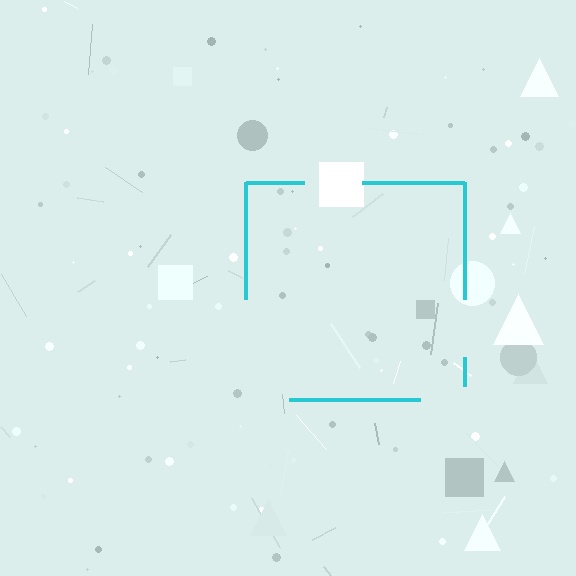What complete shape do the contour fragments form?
The contour fragments form a square.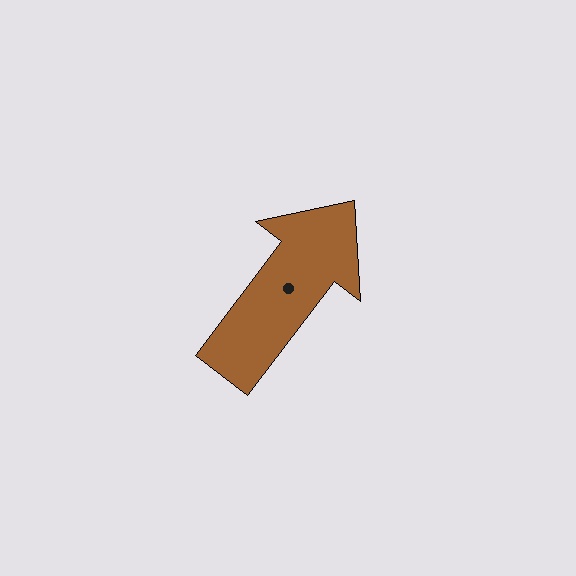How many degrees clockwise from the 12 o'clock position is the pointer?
Approximately 37 degrees.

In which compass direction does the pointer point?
Northeast.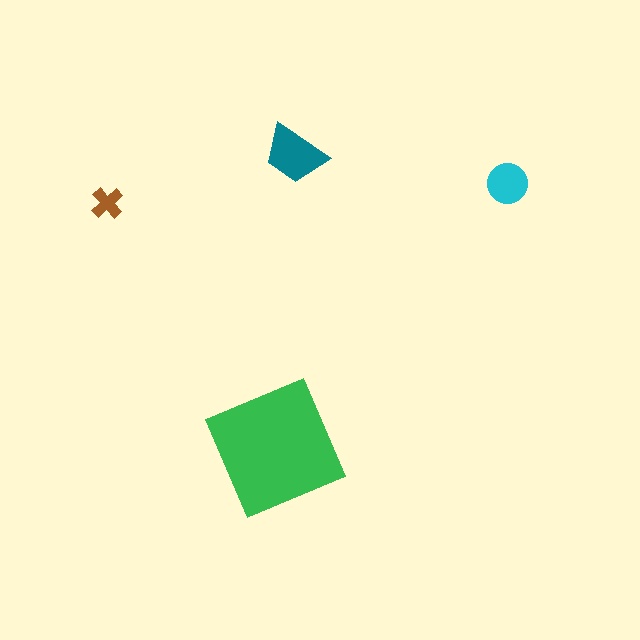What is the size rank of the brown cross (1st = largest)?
4th.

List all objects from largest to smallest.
The green square, the teal trapezoid, the cyan circle, the brown cross.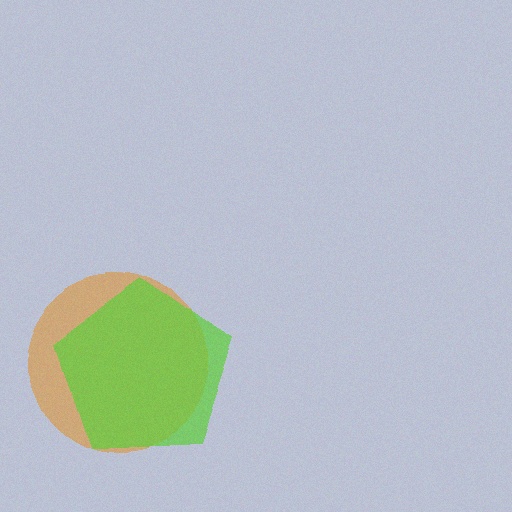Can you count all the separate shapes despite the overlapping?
Yes, there are 2 separate shapes.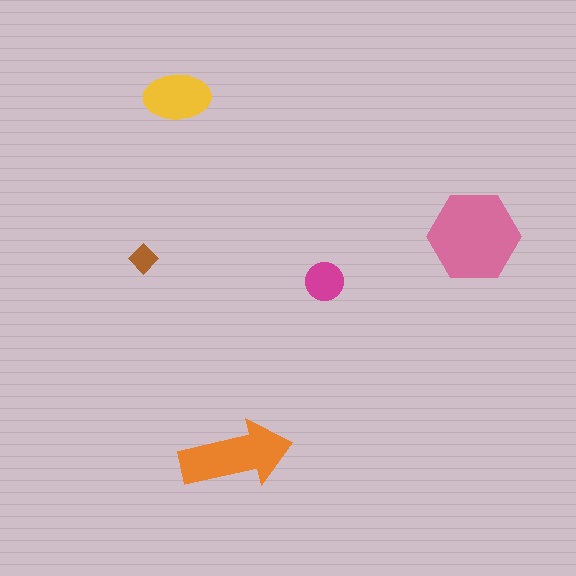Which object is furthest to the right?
The pink hexagon is rightmost.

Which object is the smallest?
The brown diamond.